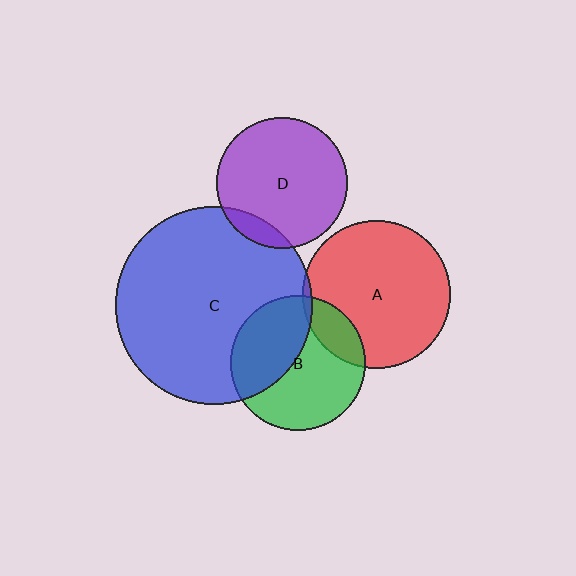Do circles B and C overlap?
Yes.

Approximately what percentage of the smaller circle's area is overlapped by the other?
Approximately 40%.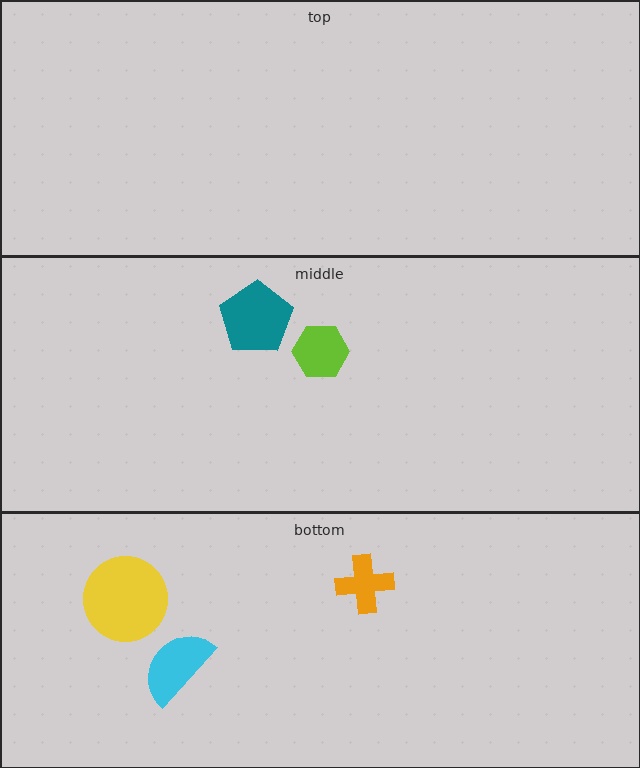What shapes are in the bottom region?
The orange cross, the cyan semicircle, the yellow circle.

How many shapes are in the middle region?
2.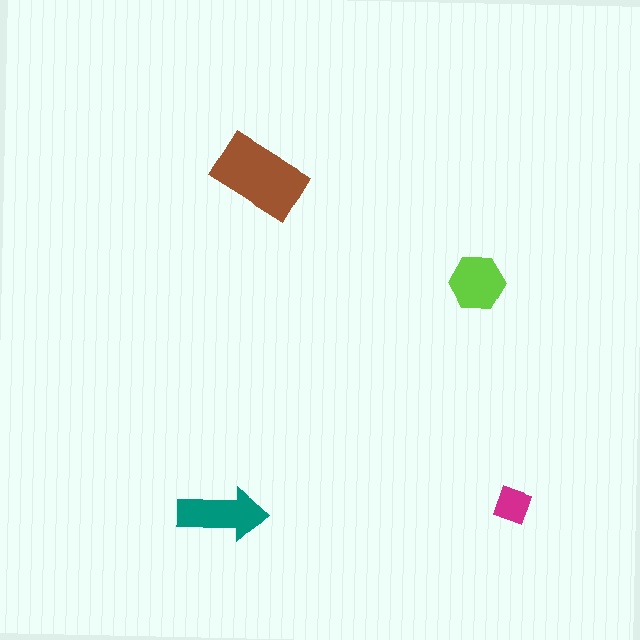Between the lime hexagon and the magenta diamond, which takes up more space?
The lime hexagon.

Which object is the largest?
The brown rectangle.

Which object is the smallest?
The magenta diamond.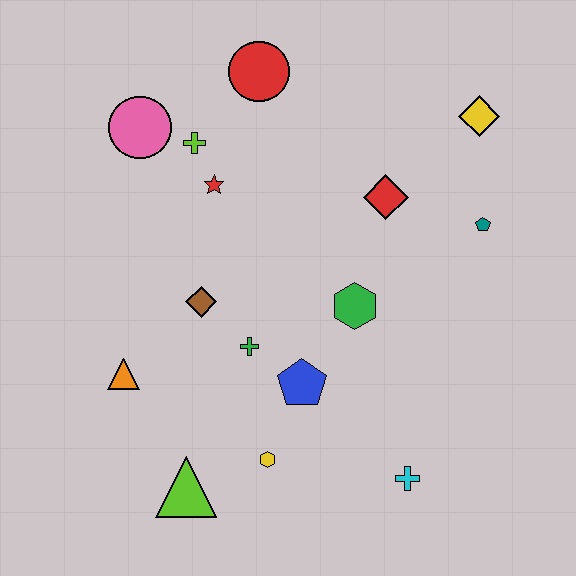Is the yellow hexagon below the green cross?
Yes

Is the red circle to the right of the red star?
Yes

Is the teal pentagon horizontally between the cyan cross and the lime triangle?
No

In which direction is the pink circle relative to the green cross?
The pink circle is above the green cross.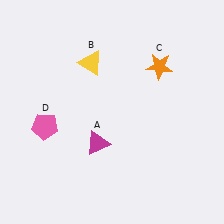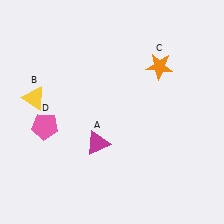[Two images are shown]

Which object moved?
The yellow triangle (B) moved left.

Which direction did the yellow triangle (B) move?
The yellow triangle (B) moved left.